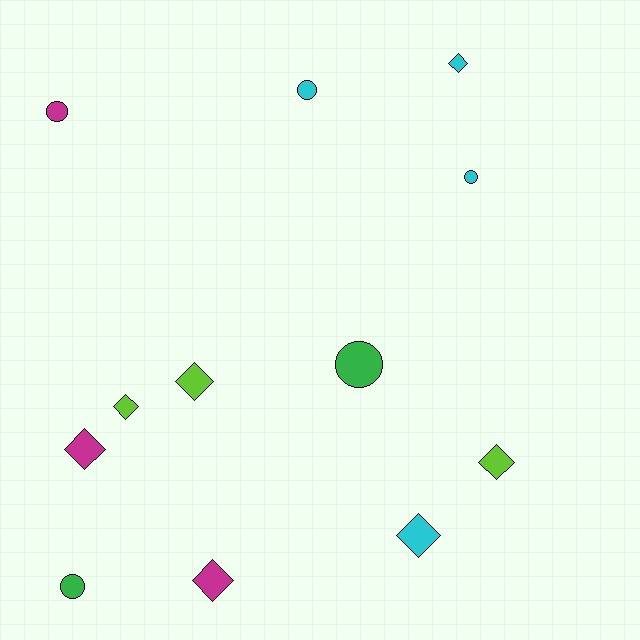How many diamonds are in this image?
There are 7 diamonds.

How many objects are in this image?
There are 12 objects.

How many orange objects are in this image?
There are no orange objects.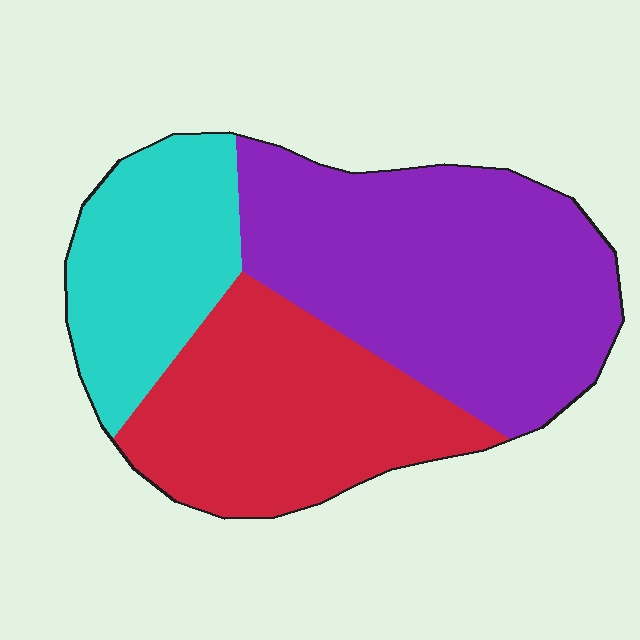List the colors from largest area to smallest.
From largest to smallest: purple, red, cyan.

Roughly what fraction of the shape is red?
Red covers roughly 30% of the shape.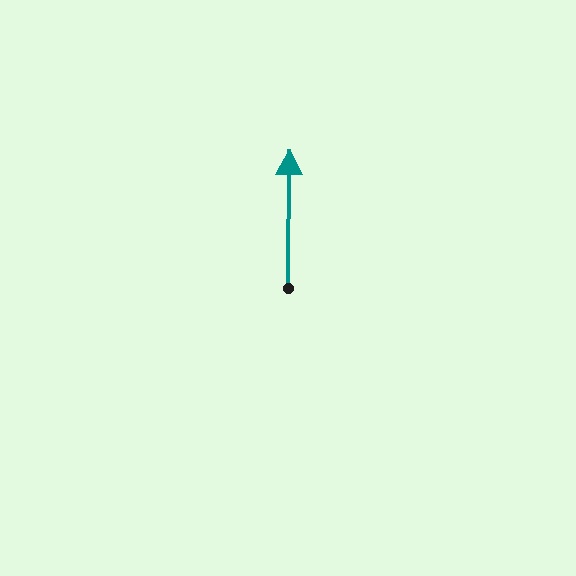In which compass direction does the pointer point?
North.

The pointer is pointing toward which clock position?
Roughly 12 o'clock.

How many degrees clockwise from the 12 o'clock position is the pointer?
Approximately 0 degrees.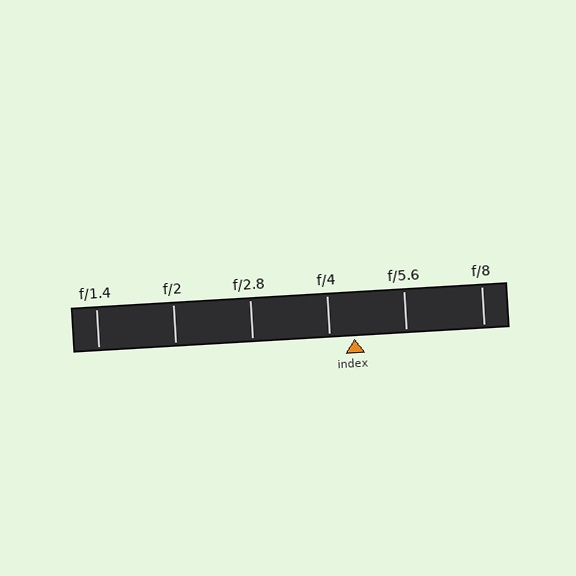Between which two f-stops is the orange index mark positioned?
The index mark is between f/4 and f/5.6.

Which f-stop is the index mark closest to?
The index mark is closest to f/4.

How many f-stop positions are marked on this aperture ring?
There are 6 f-stop positions marked.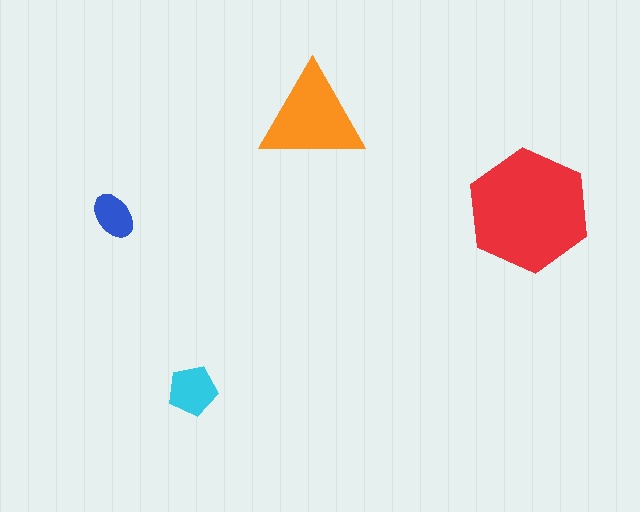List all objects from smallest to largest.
The blue ellipse, the cyan pentagon, the orange triangle, the red hexagon.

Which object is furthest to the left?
The blue ellipse is leftmost.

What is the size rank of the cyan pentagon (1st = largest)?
3rd.